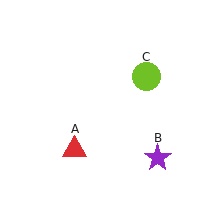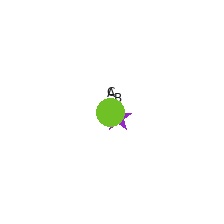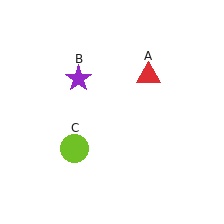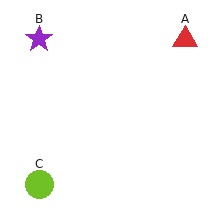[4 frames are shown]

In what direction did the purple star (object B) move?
The purple star (object B) moved up and to the left.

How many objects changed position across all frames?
3 objects changed position: red triangle (object A), purple star (object B), lime circle (object C).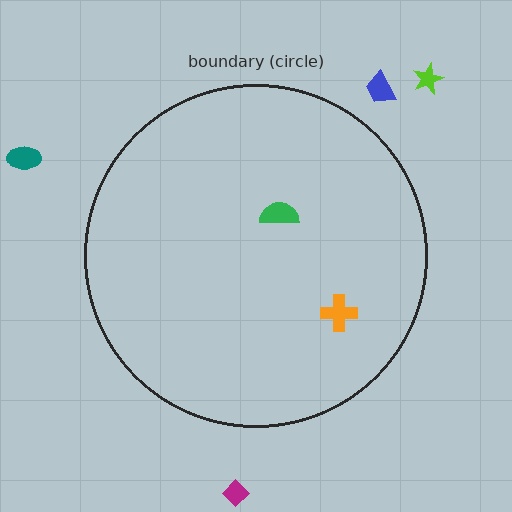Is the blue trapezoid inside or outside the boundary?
Outside.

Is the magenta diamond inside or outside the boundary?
Outside.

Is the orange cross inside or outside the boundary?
Inside.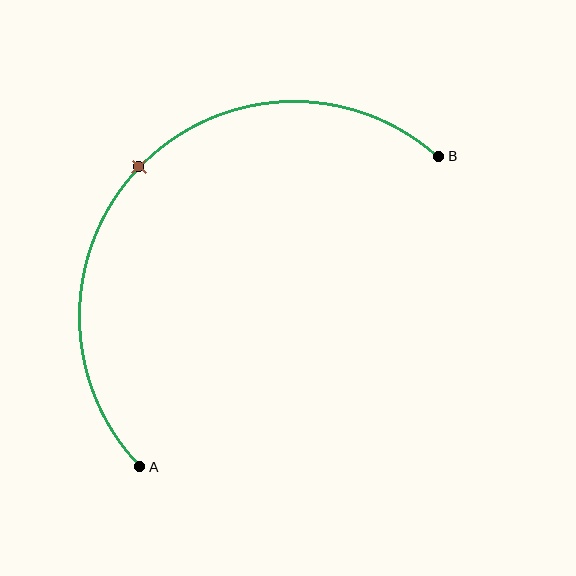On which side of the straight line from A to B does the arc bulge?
The arc bulges above and to the left of the straight line connecting A and B.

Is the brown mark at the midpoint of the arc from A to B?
Yes. The brown mark lies on the arc at equal arc-length from both A and B — it is the arc midpoint.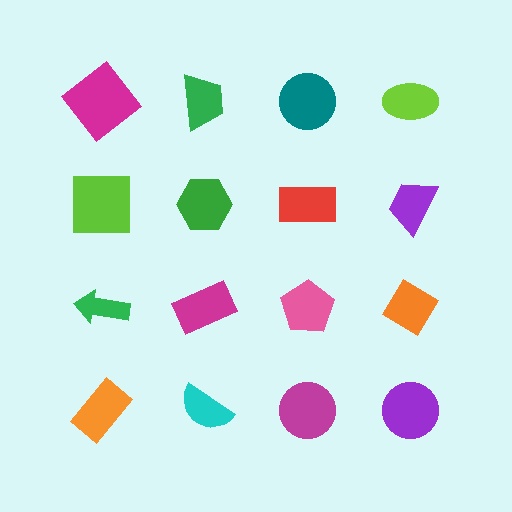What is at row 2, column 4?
A purple trapezoid.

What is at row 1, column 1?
A magenta diamond.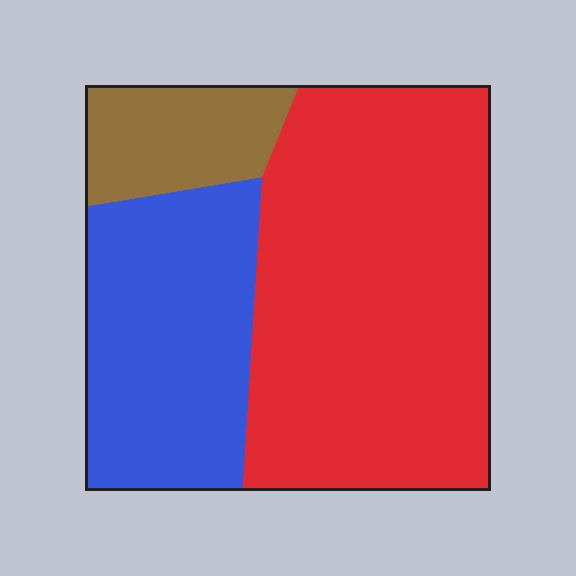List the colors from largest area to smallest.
From largest to smallest: red, blue, brown.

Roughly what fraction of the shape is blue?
Blue covers roughly 30% of the shape.